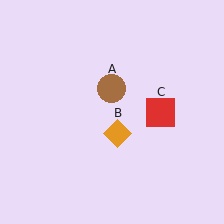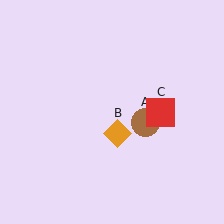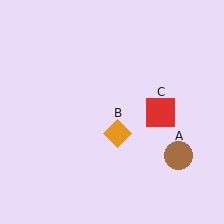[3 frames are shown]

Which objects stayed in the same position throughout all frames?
Orange diamond (object B) and red square (object C) remained stationary.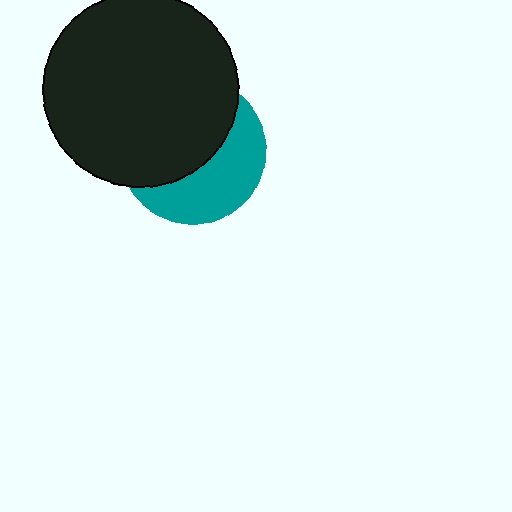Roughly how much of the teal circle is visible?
A small part of it is visible (roughly 43%).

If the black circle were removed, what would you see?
You would see the complete teal circle.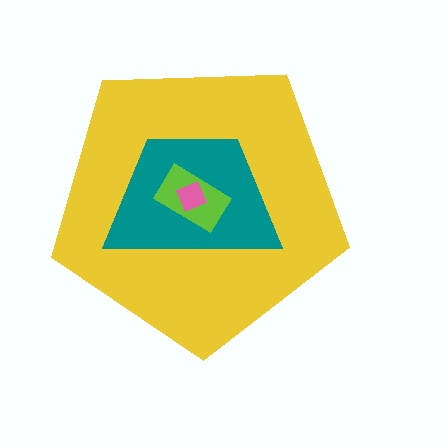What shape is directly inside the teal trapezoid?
The lime rectangle.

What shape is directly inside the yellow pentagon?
The teal trapezoid.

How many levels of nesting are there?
4.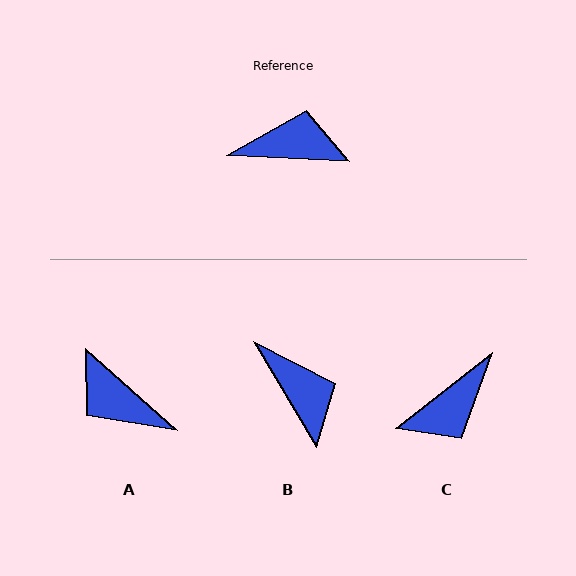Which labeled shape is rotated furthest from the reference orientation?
A, about 141 degrees away.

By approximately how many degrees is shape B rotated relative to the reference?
Approximately 56 degrees clockwise.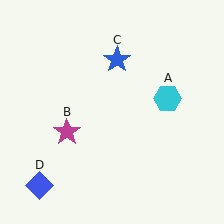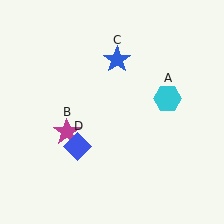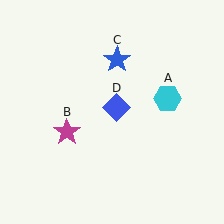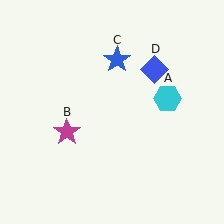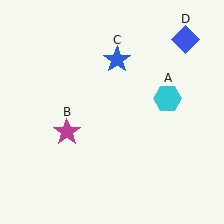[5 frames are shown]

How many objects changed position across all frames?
1 object changed position: blue diamond (object D).